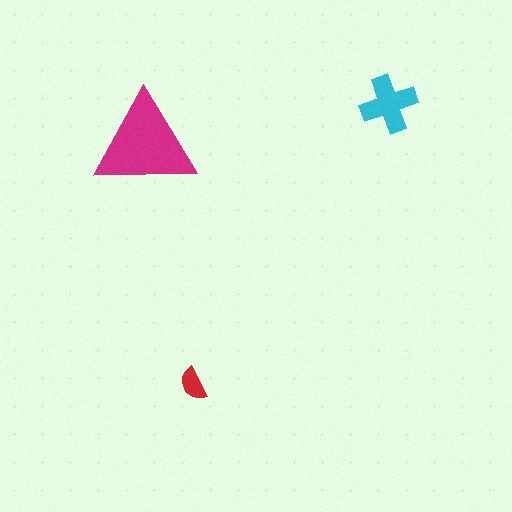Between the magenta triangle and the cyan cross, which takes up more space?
The magenta triangle.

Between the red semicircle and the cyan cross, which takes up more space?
The cyan cross.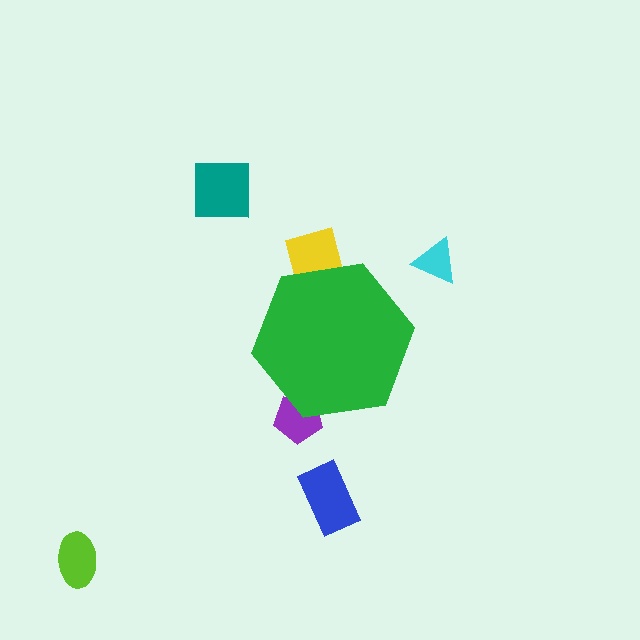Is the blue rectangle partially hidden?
No, the blue rectangle is fully visible.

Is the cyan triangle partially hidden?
No, the cyan triangle is fully visible.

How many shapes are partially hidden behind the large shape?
2 shapes are partially hidden.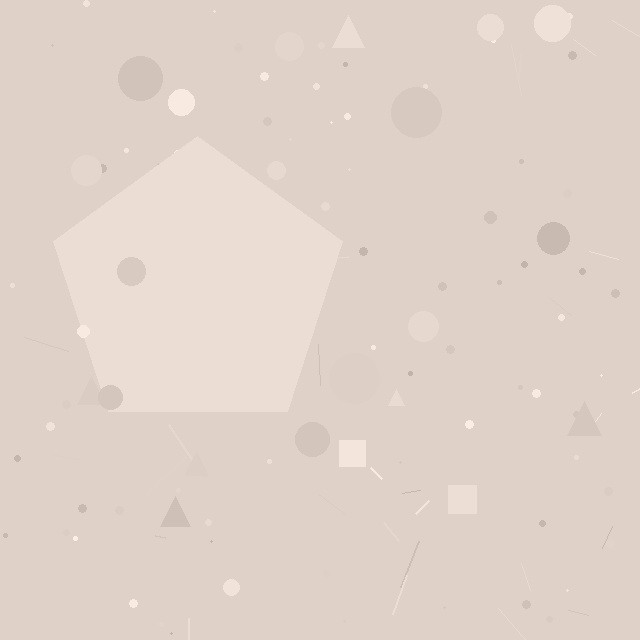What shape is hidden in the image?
A pentagon is hidden in the image.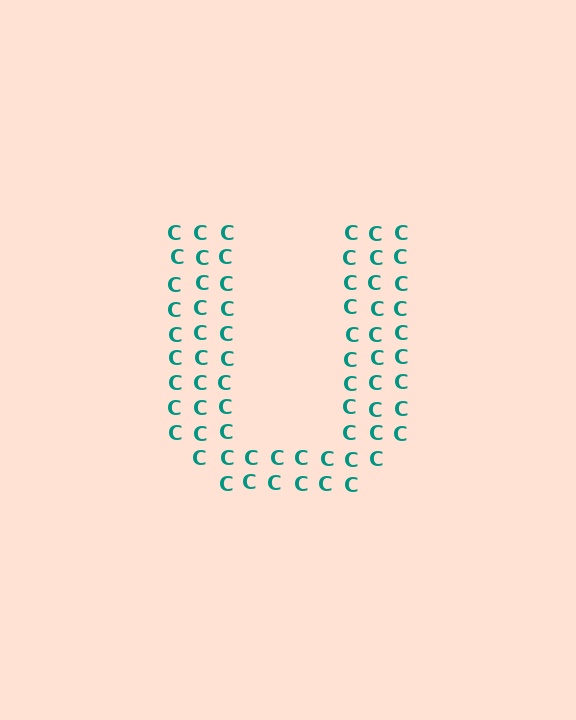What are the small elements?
The small elements are letter C's.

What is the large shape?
The large shape is the letter U.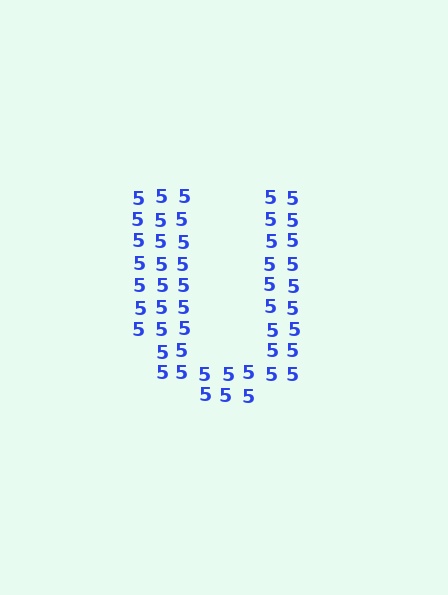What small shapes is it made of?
It is made of small digit 5's.